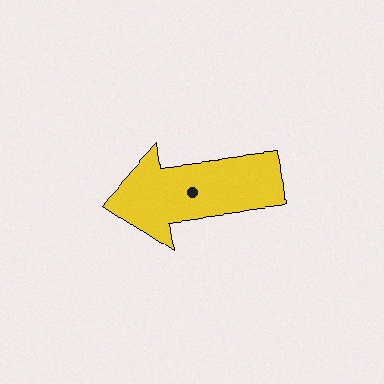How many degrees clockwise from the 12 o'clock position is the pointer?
Approximately 263 degrees.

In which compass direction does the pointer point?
West.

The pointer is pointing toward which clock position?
Roughly 9 o'clock.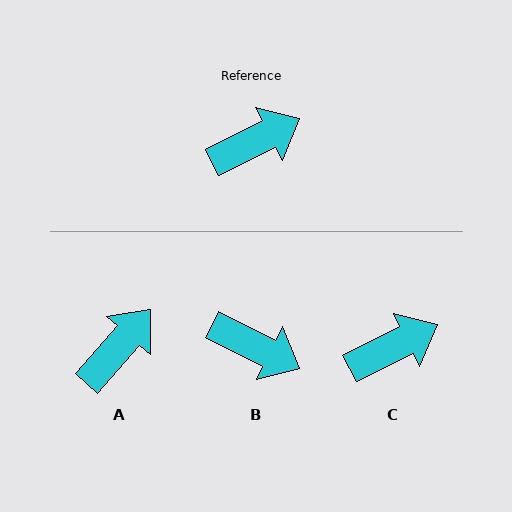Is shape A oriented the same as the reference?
No, it is off by about 22 degrees.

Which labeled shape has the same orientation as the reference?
C.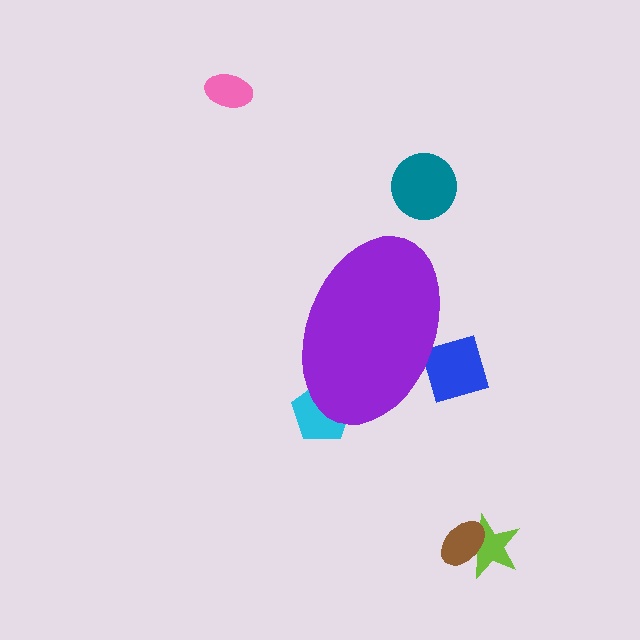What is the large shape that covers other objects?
A purple ellipse.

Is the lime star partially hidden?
No, the lime star is fully visible.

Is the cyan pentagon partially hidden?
Yes, the cyan pentagon is partially hidden behind the purple ellipse.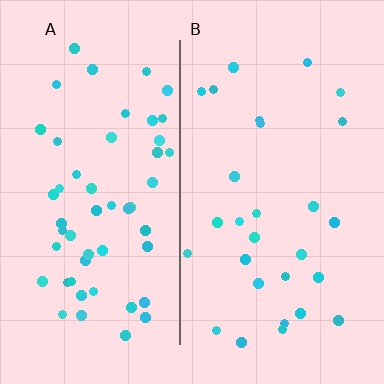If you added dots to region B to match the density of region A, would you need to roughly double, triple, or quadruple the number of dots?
Approximately double.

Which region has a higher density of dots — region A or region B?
A (the left).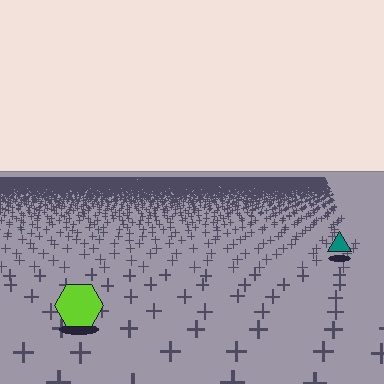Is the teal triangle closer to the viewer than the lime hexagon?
No. The lime hexagon is closer — you can tell from the texture gradient: the ground texture is coarser near it.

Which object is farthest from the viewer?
The teal triangle is farthest from the viewer. It appears smaller and the ground texture around it is denser.